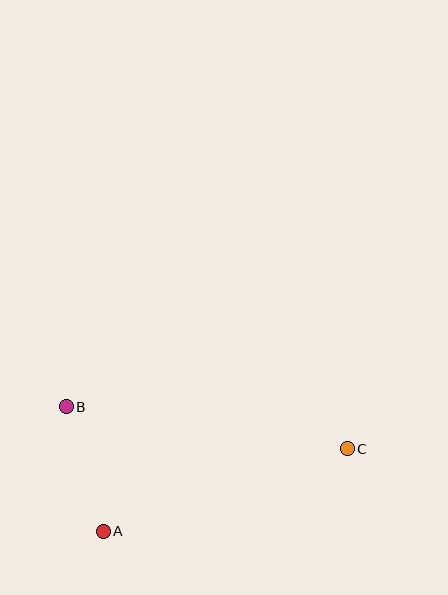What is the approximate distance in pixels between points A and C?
The distance between A and C is approximately 257 pixels.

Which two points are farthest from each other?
Points B and C are farthest from each other.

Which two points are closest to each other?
Points A and B are closest to each other.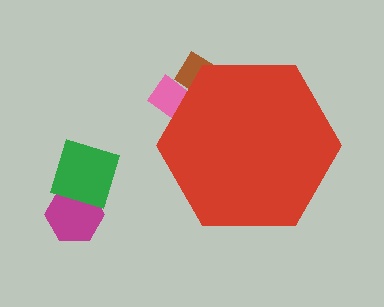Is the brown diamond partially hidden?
Yes, the brown diamond is partially hidden behind the red hexagon.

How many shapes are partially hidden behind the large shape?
2 shapes are partially hidden.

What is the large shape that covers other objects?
A red hexagon.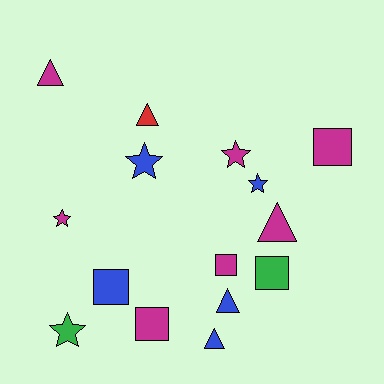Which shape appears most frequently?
Star, with 5 objects.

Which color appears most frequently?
Magenta, with 7 objects.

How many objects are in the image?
There are 15 objects.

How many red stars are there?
There are no red stars.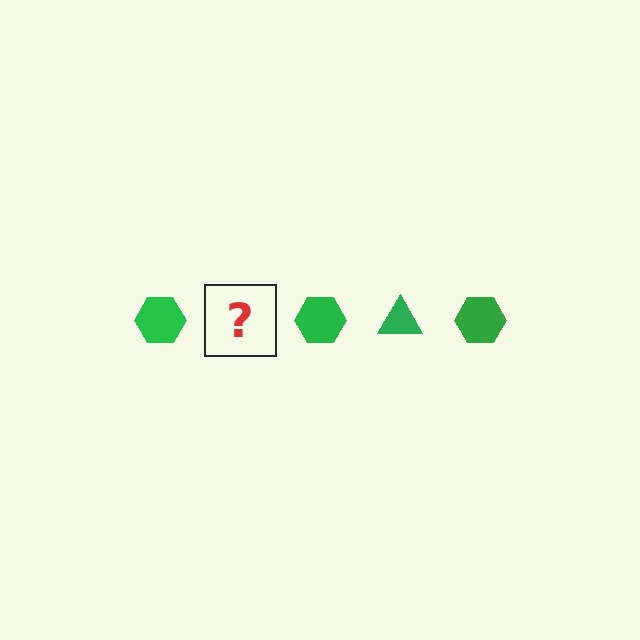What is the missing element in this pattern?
The missing element is a green triangle.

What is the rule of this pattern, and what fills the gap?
The rule is that the pattern cycles through hexagon, triangle shapes in green. The gap should be filled with a green triangle.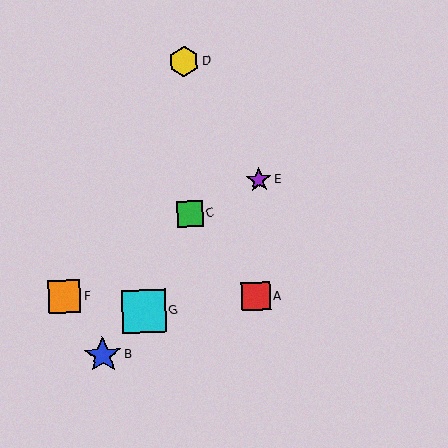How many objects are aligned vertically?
2 objects (C, D) are aligned vertically.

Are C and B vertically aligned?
No, C is at x≈190 and B is at x≈102.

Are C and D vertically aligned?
Yes, both are at x≈190.